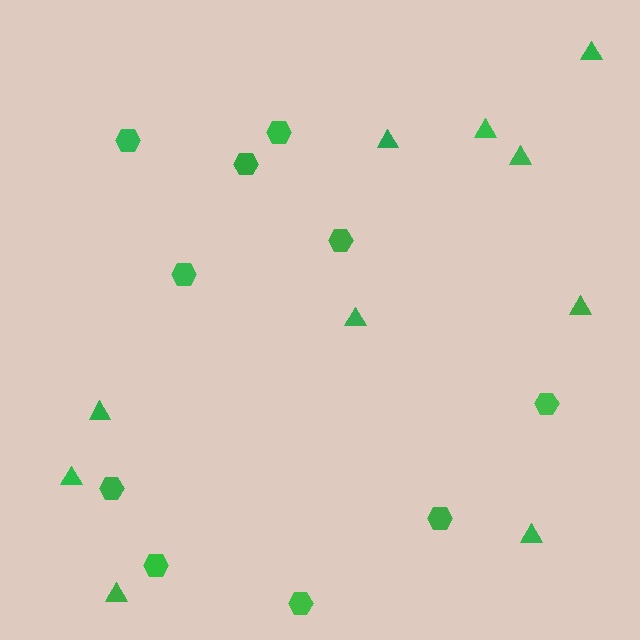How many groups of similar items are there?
There are 2 groups: one group of hexagons (10) and one group of triangles (10).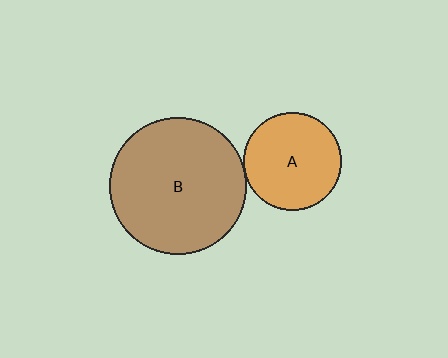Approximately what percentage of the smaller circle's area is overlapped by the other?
Approximately 5%.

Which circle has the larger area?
Circle B (brown).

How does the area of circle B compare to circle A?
Approximately 1.9 times.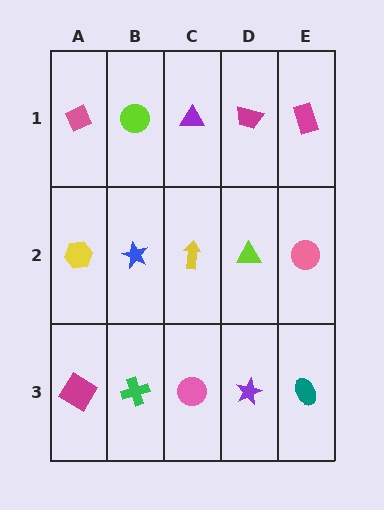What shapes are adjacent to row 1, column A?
A yellow hexagon (row 2, column A), a lime circle (row 1, column B).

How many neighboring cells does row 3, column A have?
2.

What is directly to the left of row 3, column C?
A green cross.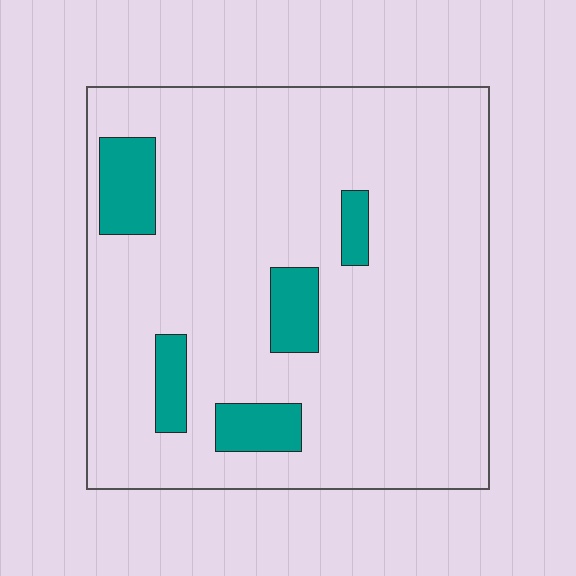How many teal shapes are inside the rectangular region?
5.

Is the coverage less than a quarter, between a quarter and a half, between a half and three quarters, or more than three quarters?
Less than a quarter.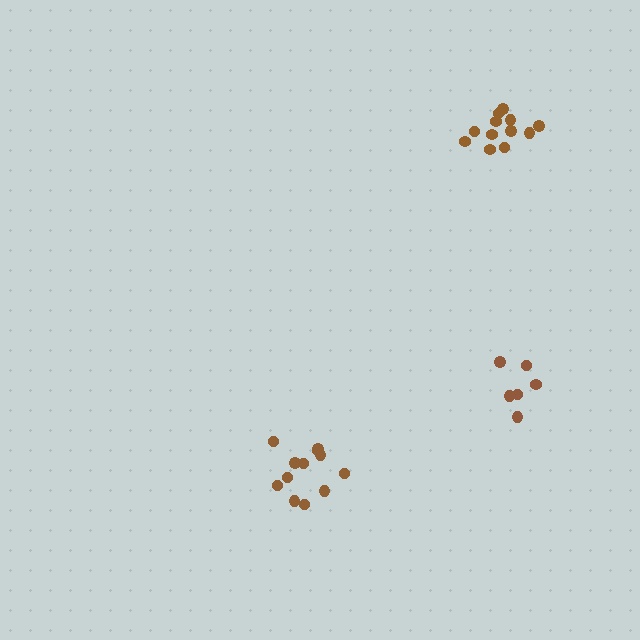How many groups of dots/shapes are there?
There are 3 groups.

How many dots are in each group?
Group 1: 6 dots, Group 2: 12 dots, Group 3: 12 dots (30 total).